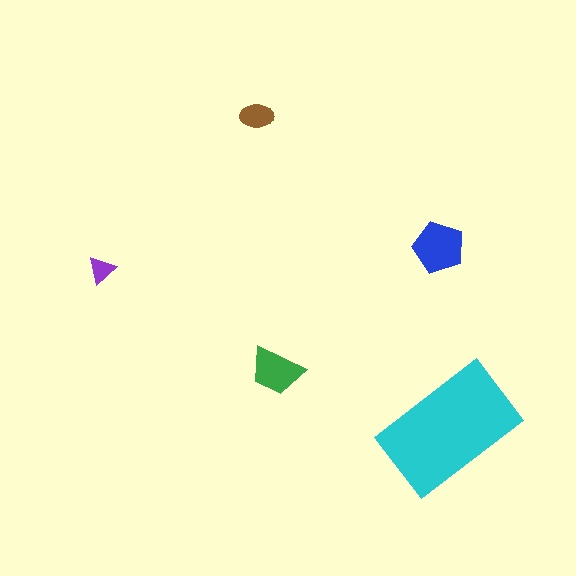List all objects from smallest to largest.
The purple triangle, the brown ellipse, the green trapezoid, the blue pentagon, the cyan rectangle.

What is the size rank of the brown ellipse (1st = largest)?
4th.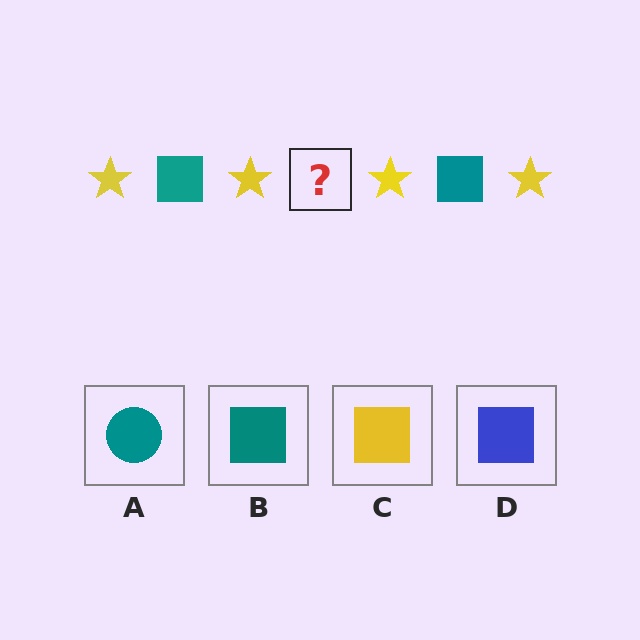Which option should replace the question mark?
Option B.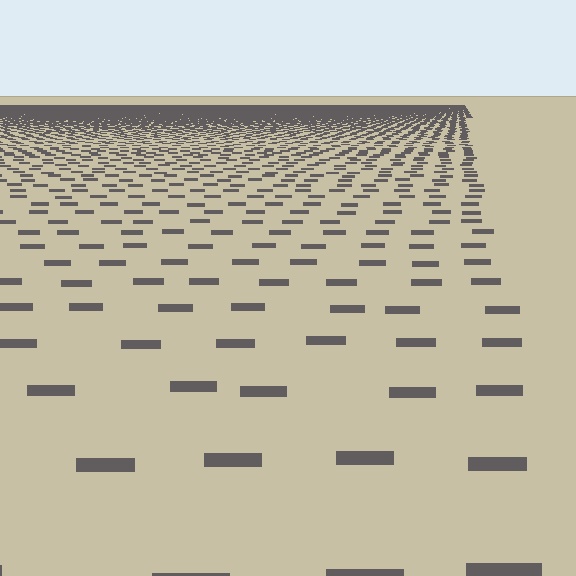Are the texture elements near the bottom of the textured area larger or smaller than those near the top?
Larger. Near the bottom, elements are closer to the viewer and appear at a bigger on-screen size.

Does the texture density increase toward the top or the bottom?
Density increases toward the top.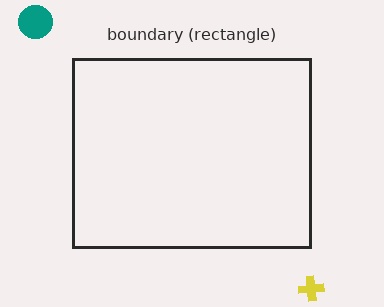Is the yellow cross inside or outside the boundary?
Outside.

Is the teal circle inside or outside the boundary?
Outside.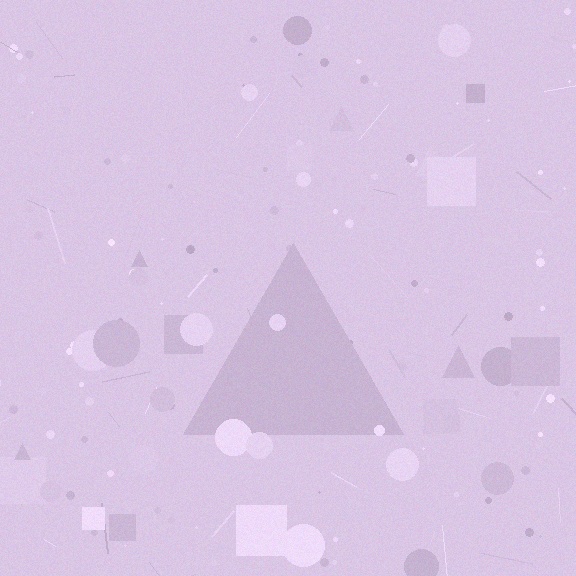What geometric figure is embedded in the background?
A triangle is embedded in the background.